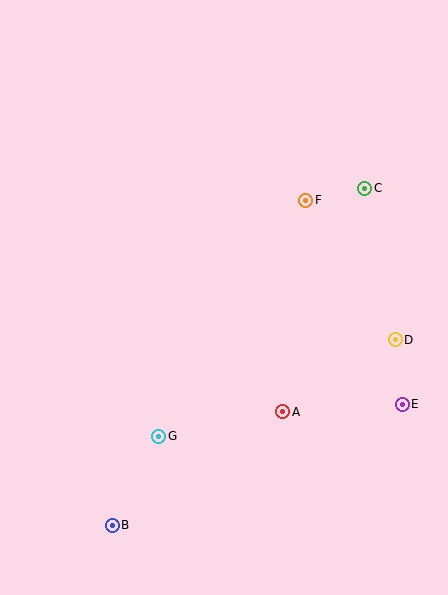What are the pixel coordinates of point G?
Point G is at (159, 436).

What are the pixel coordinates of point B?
Point B is at (112, 525).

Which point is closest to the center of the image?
Point F at (306, 200) is closest to the center.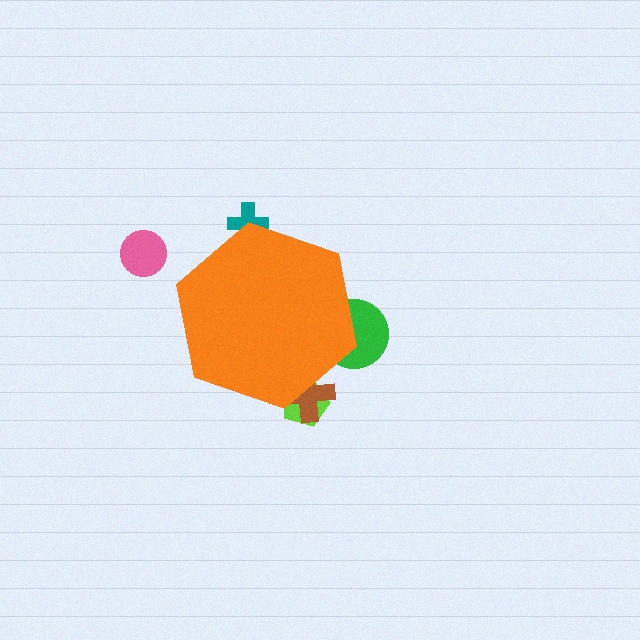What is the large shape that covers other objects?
An orange hexagon.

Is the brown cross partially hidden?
Yes, the brown cross is partially hidden behind the orange hexagon.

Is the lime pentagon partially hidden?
Yes, the lime pentagon is partially hidden behind the orange hexagon.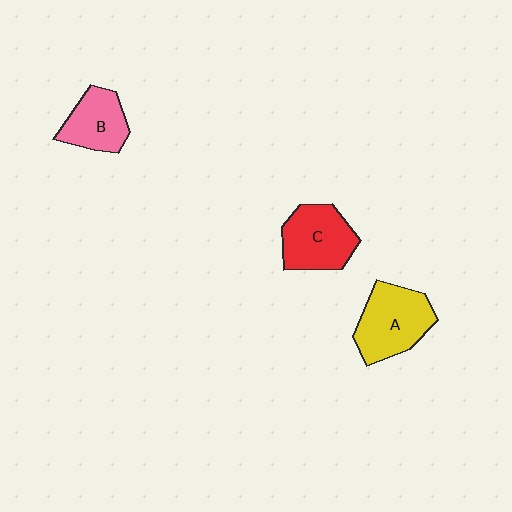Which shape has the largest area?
Shape A (yellow).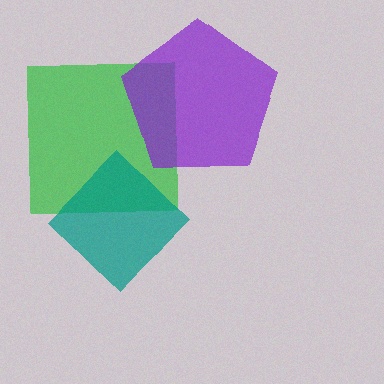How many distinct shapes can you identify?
There are 3 distinct shapes: a green square, a purple pentagon, a teal diamond.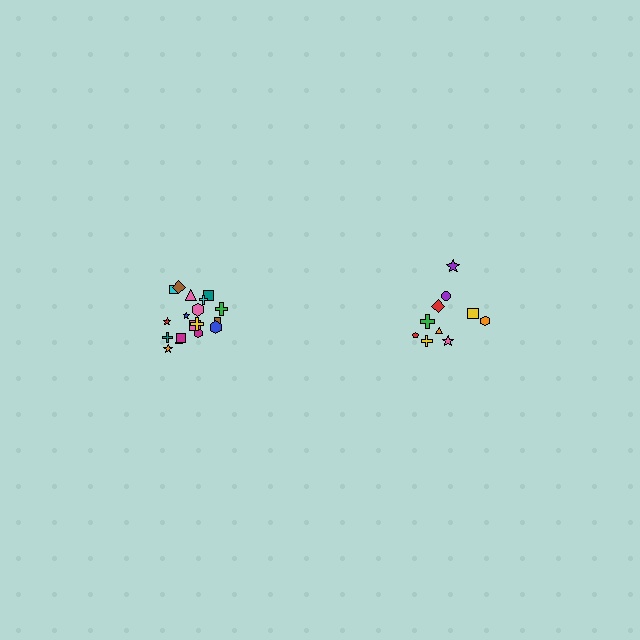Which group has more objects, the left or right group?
The left group.